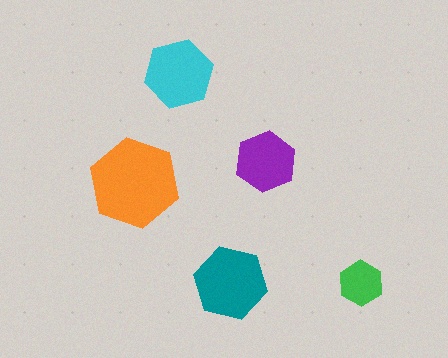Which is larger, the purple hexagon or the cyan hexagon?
The cyan one.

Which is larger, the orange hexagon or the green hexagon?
The orange one.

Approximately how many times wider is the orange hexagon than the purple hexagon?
About 1.5 times wider.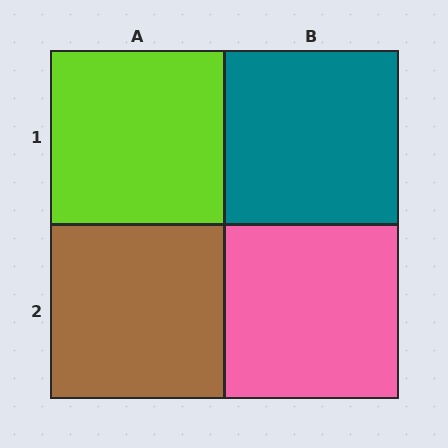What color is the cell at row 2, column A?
Brown.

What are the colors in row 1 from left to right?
Lime, teal.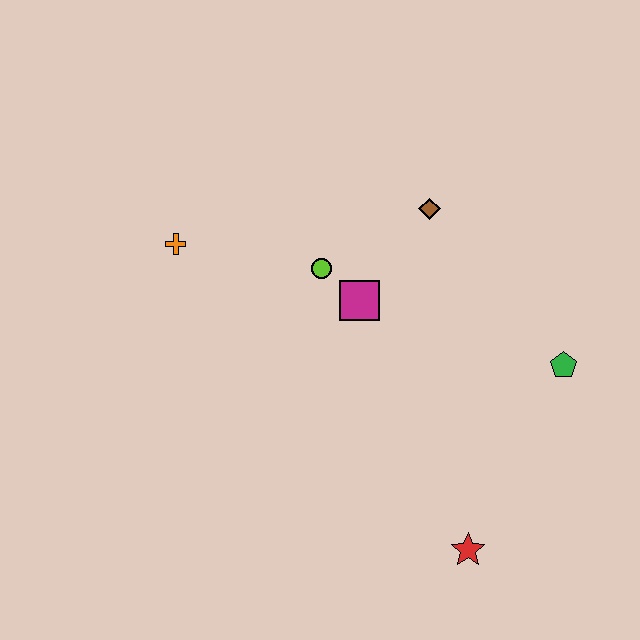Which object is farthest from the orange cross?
The red star is farthest from the orange cross.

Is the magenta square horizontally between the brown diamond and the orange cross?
Yes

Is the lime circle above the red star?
Yes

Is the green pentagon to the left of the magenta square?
No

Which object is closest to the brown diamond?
The magenta square is closest to the brown diamond.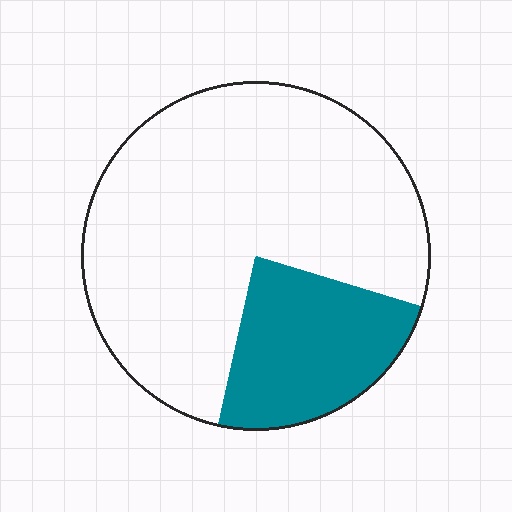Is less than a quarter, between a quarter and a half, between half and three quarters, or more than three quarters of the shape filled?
Less than a quarter.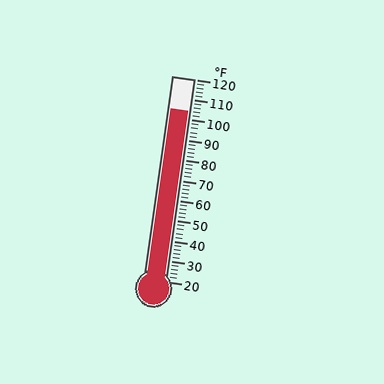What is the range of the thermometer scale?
The thermometer scale ranges from 20°F to 120°F.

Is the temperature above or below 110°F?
The temperature is below 110°F.